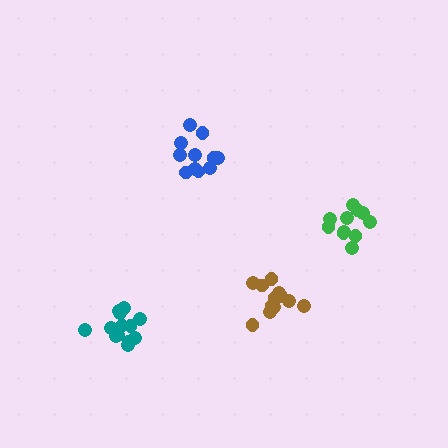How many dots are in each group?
Group 1: 13 dots, Group 2: 12 dots, Group 3: 11 dots, Group 4: 11 dots (47 total).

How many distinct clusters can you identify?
There are 4 distinct clusters.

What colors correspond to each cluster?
The clusters are colored: teal, brown, blue, green.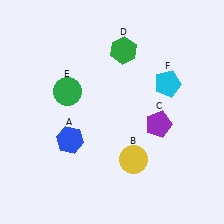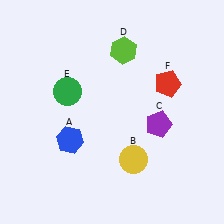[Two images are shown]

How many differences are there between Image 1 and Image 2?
There are 2 differences between the two images.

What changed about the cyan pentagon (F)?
In Image 1, F is cyan. In Image 2, it changed to red.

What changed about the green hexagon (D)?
In Image 1, D is green. In Image 2, it changed to lime.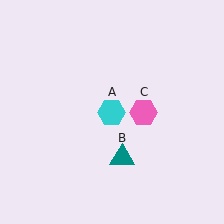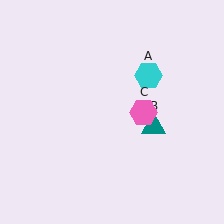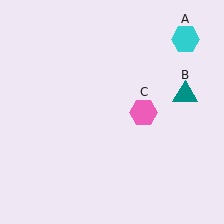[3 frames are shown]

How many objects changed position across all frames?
2 objects changed position: cyan hexagon (object A), teal triangle (object B).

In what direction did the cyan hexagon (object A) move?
The cyan hexagon (object A) moved up and to the right.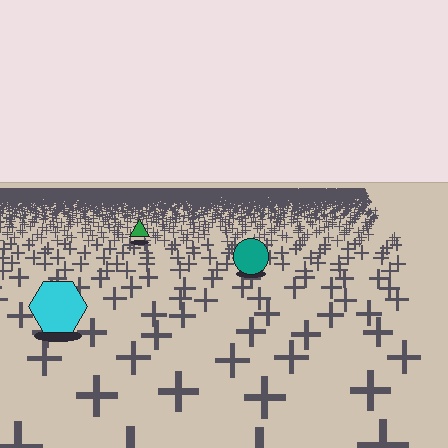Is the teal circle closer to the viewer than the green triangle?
Yes. The teal circle is closer — you can tell from the texture gradient: the ground texture is coarser near it.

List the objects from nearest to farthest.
From nearest to farthest: the cyan hexagon, the teal circle, the green triangle.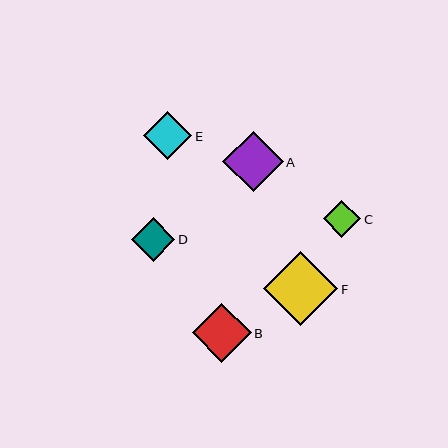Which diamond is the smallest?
Diamond C is the smallest with a size of approximately 37 pixels.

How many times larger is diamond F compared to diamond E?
Diamond F is approximately 1.5 times the size of diamond E.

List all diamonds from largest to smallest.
From largest to smallest: F, A, B, E, D, C.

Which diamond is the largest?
Diamond F is the largest with a size of approximately 75 pixels.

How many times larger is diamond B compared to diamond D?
Diamond B is approximately 1.3 times the size of diamond D.